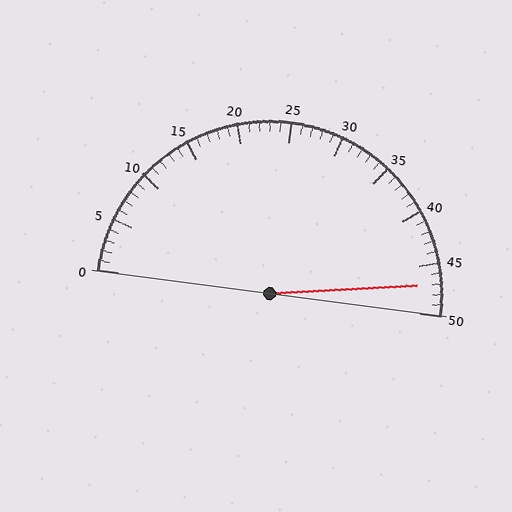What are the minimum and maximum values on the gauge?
The gauge ranges from 0 to 50.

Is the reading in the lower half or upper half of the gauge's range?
The reading is in the upper half of the range (0 to 50).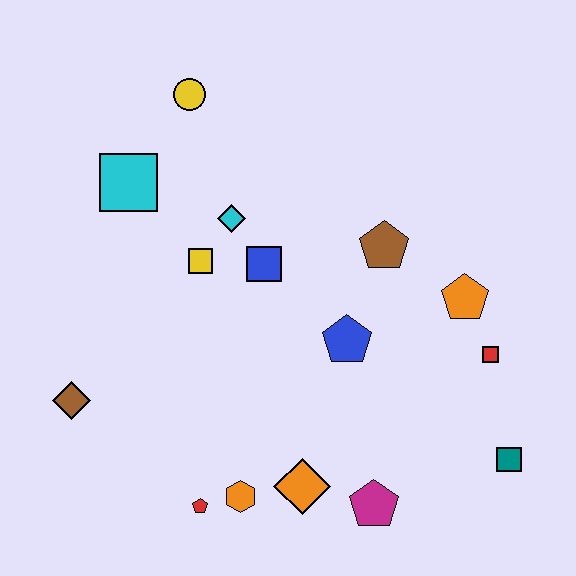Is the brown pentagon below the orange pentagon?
No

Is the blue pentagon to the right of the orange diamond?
Yes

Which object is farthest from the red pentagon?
The yellow circle is farthest from the red pentagon.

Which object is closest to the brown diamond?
The red pentagon is closest to the brown diamond.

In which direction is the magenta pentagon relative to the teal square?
The magenta pentagon is to the left of the teal square.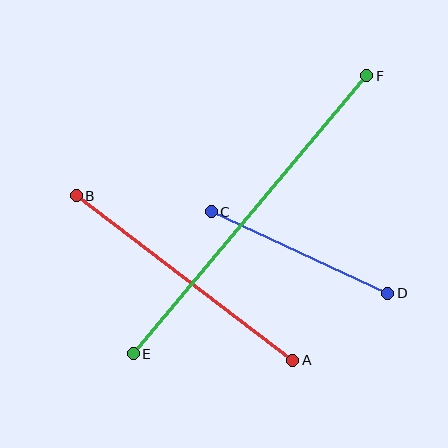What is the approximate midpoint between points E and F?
The midpoint is at approximately (250, 215) pixels.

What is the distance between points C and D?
The distance is approximately 194 pixels.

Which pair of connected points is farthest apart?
Points E and F are farthest apart.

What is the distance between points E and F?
The distance is approximately 363 pixels.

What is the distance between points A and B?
The distance is approximately 272 pixels.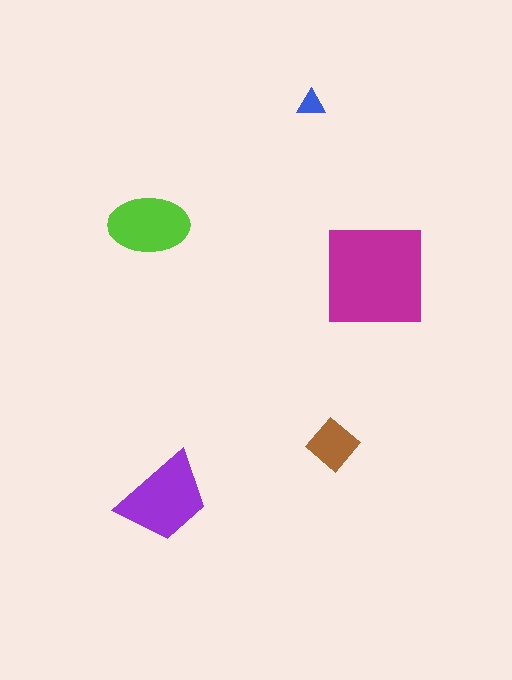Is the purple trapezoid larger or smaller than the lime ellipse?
Larger.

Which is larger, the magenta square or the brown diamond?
The magenta square.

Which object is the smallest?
The blue triangle.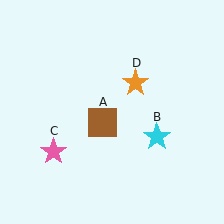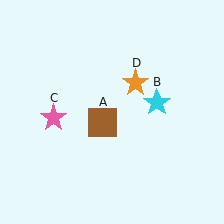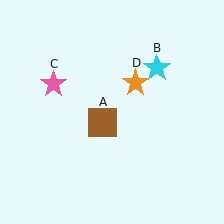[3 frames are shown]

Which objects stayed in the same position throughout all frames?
Brown square (object A) and orange star (object D) remained stationary.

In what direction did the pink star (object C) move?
The pink star (object C) moved up.